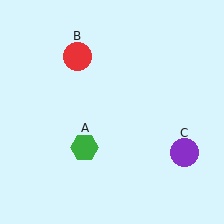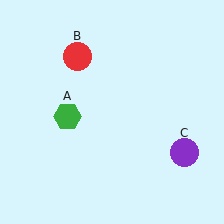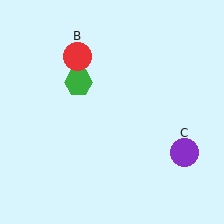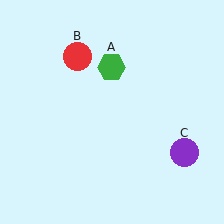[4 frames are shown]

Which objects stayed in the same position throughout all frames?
Red circle (object B) and purple circle (object C) remained stationary.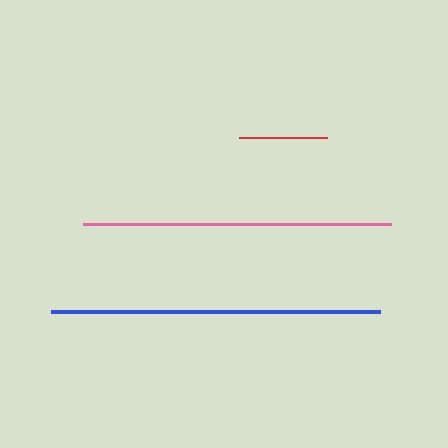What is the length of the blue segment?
The blue segment is approximately 329 pixels long.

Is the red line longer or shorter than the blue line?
The blue line is longer than the red line.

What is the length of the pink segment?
The pink segment is approximately 308 pixels long.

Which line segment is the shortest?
The red line is the shortest at approximately 87 pixels.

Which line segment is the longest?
The blue line is the longest at approximately 329 pixels.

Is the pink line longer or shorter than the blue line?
The blue line is longer than the pink line.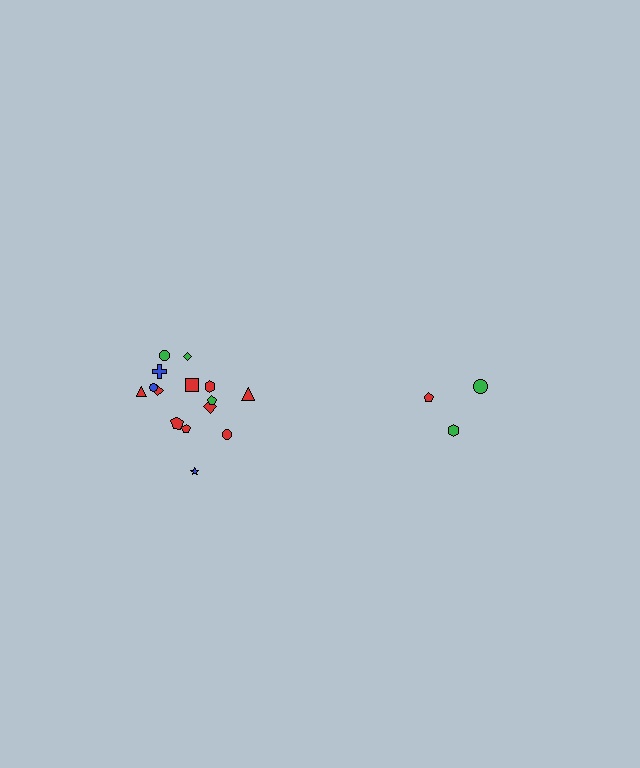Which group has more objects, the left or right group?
The left group.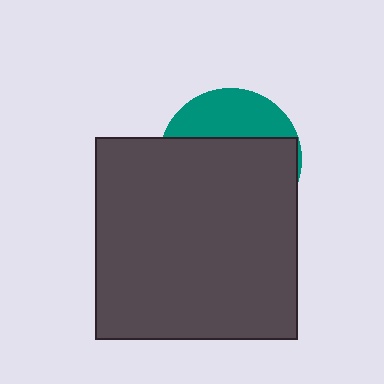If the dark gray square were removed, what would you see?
You would see the complete teal circle.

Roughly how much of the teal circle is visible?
A small part of it is visible (roughly 32%).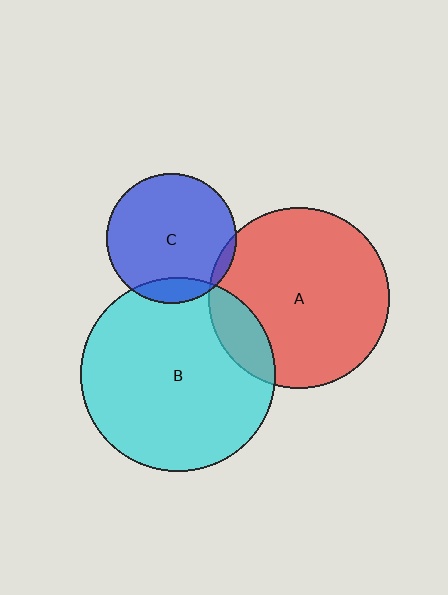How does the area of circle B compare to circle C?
Approximately 2.2 times.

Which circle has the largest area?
Circle B (cyan).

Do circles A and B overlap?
Yes.